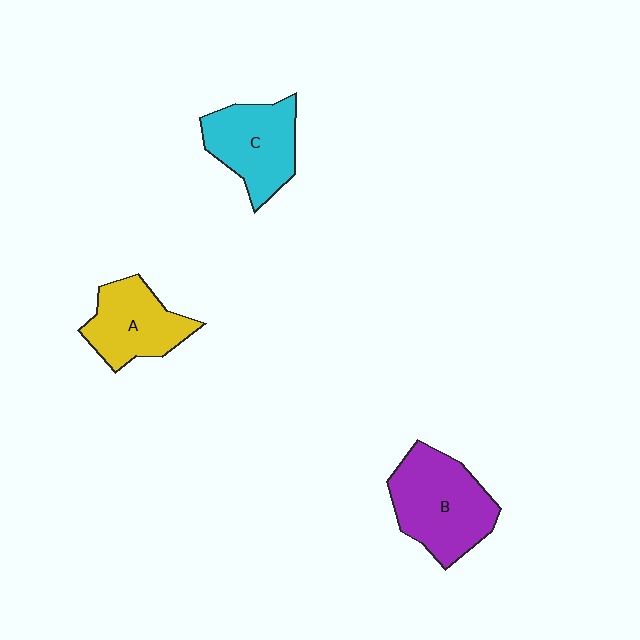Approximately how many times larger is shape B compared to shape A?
Approximately 1.3 times.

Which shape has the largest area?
Shape B (purple).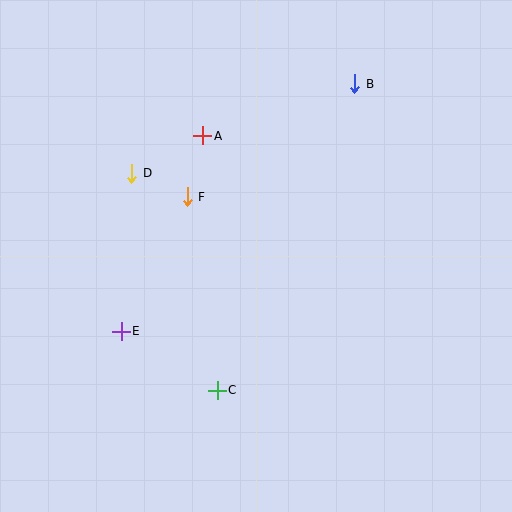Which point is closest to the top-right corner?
Point B is closest to the top-right corner.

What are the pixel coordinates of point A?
Point A is at (203, 136).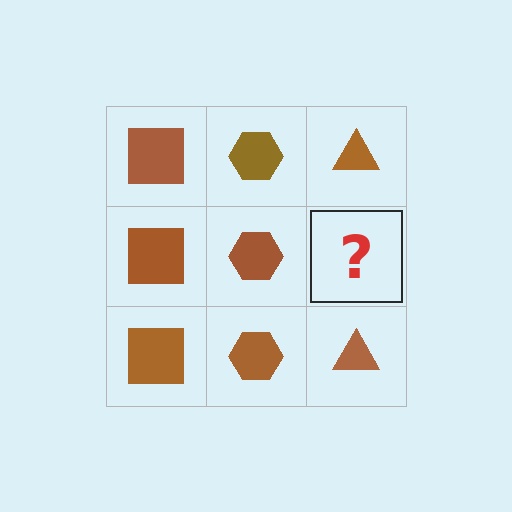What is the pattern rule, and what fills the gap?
The rule is that each column has a consistent shape. The gap should be filled with a brown triangle.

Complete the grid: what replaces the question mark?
The question mark should be replaced with a brown triangle.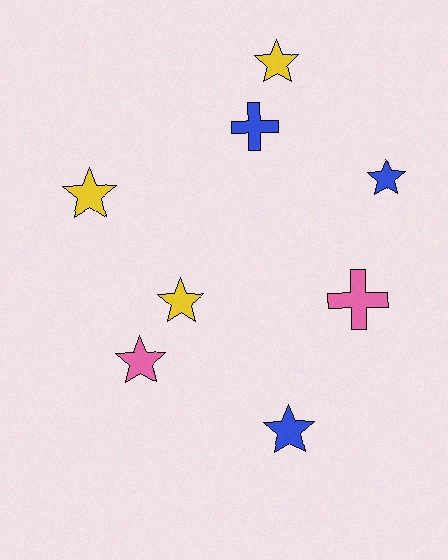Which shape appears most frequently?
Star, with 6 objects.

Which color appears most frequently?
Blue, with 3 objects.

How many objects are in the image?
There are 8 objects.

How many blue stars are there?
There are 2 blue stars.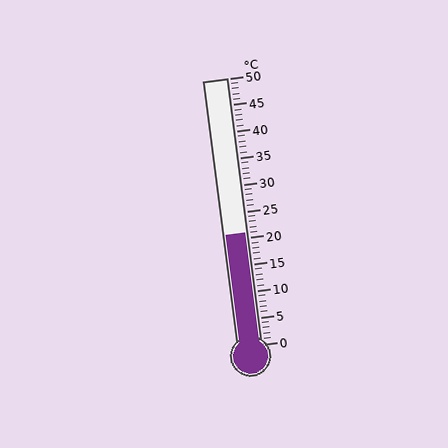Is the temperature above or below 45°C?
The temperature is below 45°C.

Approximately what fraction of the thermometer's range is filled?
The thermometer is filled to approximately 40% of its range.